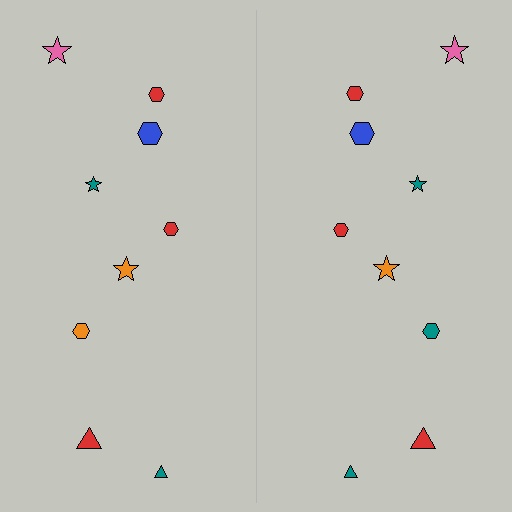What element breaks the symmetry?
The teal hexagon on the right side breaks the symmetry — its mirror counterpart is orange.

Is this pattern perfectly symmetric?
No, the pattern is not perfectly symmetric. The teal hexagon on the right side breaks the symmetry — its mirror counterpart is orange.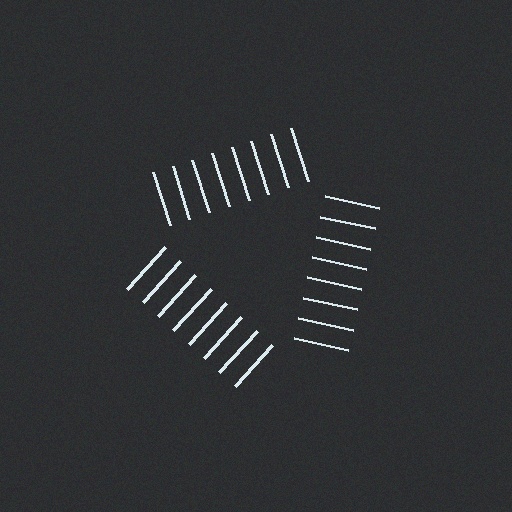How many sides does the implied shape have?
3 sides — the line-ends trace a triangle.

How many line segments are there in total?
24 — 8 along each of the 3 edges.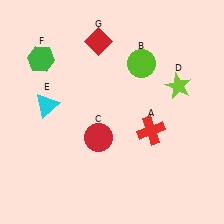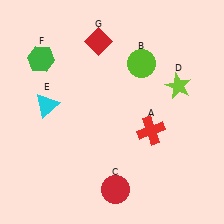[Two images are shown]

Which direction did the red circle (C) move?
The red circle (C) moved down.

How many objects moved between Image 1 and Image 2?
1 object moved between the two images.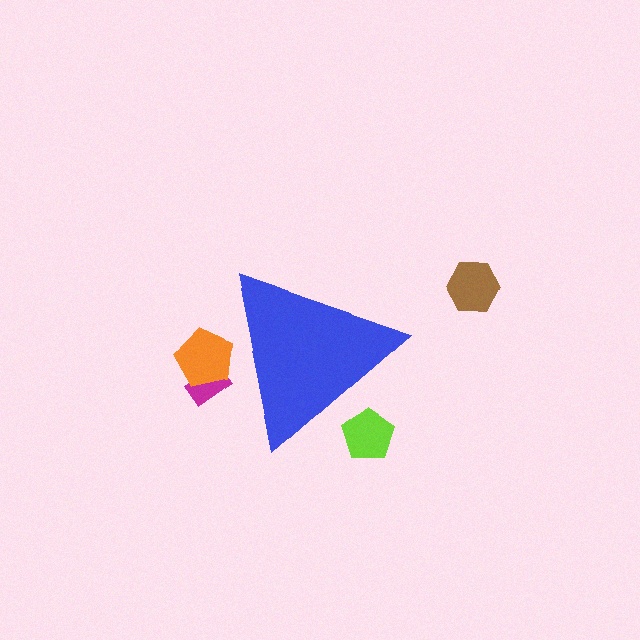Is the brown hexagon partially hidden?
No, the brown hexagon is fully visible.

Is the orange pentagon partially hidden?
Yes, the orange pentagon is partially hidden behind the blue triangle.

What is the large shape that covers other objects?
A blue triangle.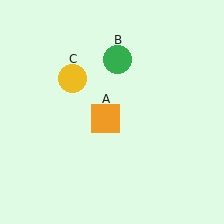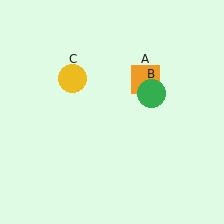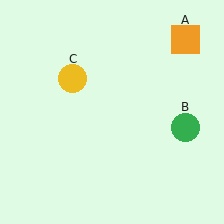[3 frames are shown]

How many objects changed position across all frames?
2 objects changed position: orange square (object A), green circle (object B).